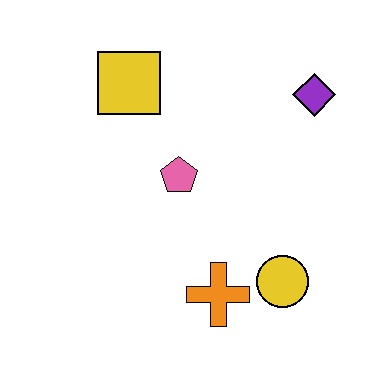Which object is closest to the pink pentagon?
The yellow square is closest to the pink pentagon.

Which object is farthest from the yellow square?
The yellow circle is farthest from the yellow square.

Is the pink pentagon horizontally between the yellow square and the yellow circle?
Yes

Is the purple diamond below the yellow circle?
No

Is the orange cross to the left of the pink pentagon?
No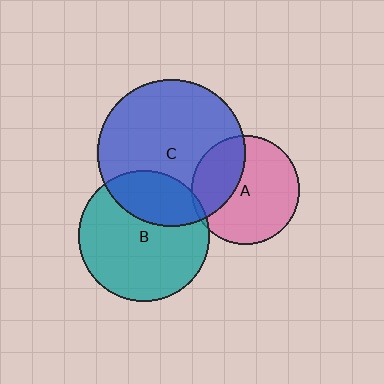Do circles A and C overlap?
Yes.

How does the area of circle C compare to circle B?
Approximately 1.3 times.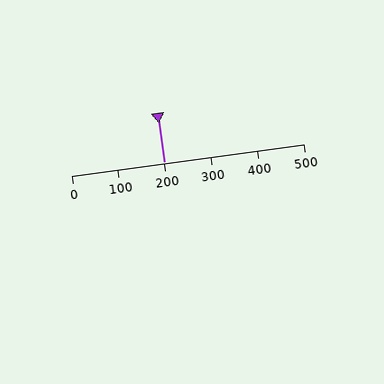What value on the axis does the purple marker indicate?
The marker indicates approximately 200.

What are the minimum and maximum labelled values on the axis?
The axis runs from 0 to 500.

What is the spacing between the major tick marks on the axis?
The major ticks are spaced 100 apart.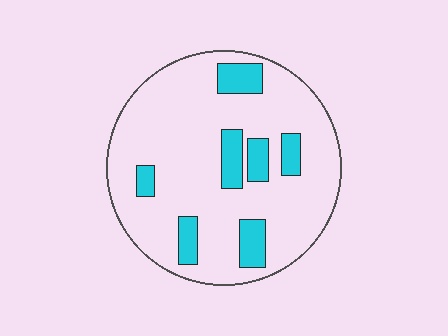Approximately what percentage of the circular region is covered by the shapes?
Approximately 15%.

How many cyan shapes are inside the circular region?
7.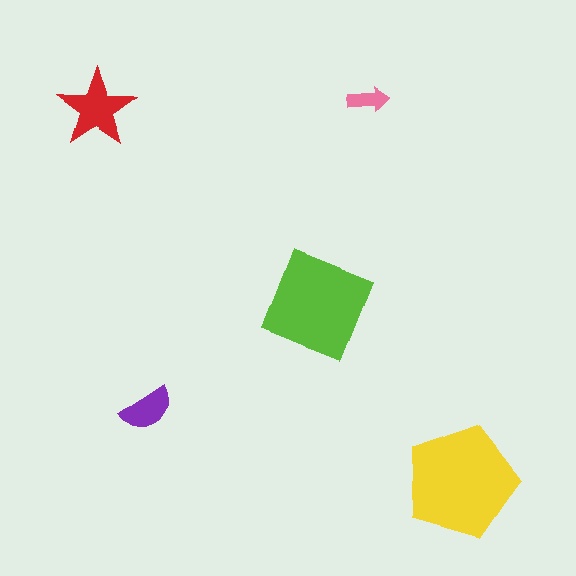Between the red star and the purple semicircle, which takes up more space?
The red star.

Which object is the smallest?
The pink arrow.